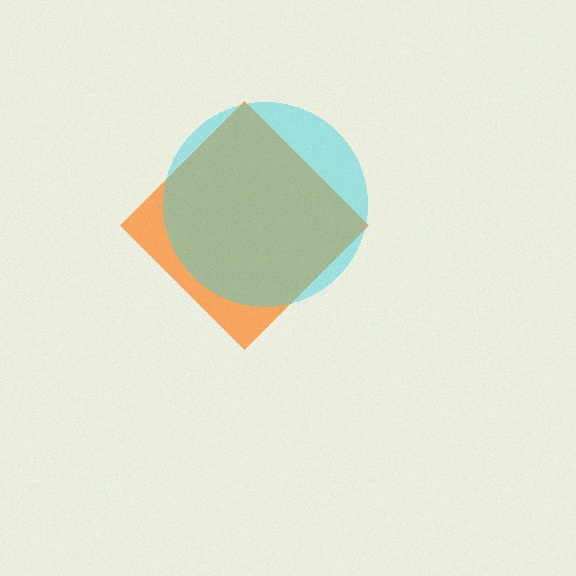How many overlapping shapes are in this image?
There are 2 overlapping shapes in the image.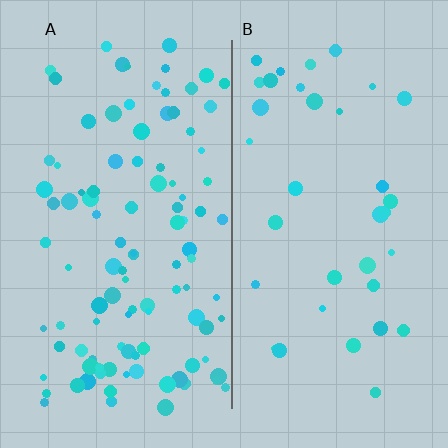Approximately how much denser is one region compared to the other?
Approximately 2.9× — region A over region B.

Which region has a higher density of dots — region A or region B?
A (the left).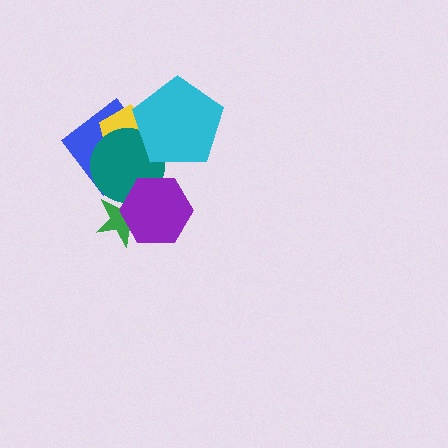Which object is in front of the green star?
The purple hexagon is in front of the green star.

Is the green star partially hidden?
Yes, it is partially covered by another shape.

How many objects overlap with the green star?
2 objects overlap with the green star.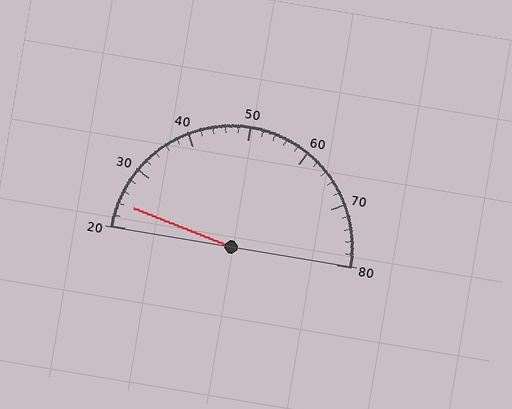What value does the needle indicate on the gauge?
The needle indicates approximately 24.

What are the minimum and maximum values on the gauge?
The gauge ranges from 20 to 80.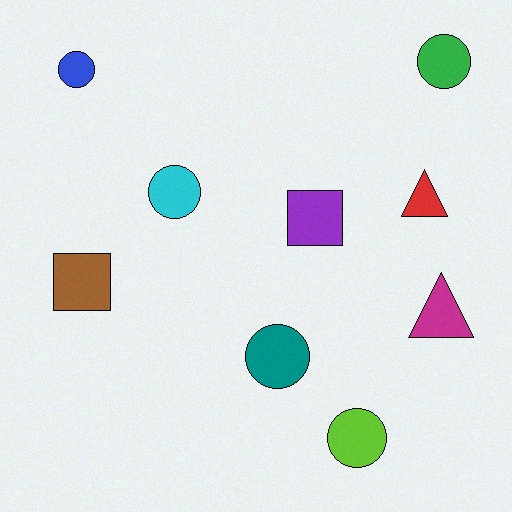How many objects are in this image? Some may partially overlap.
There are 9 objects.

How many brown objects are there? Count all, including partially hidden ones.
There is 1 brown object.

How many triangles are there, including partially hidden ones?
There are 2 triangles.